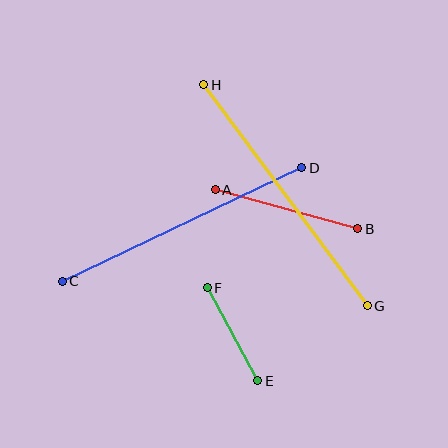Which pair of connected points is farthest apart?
Points G and H are farthest apart.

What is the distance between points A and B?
The distance is approximately 148 pixels.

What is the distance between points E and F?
The distance is approximately 106 pixels.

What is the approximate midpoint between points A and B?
The midpoint is at approximately (287, 209) pixels.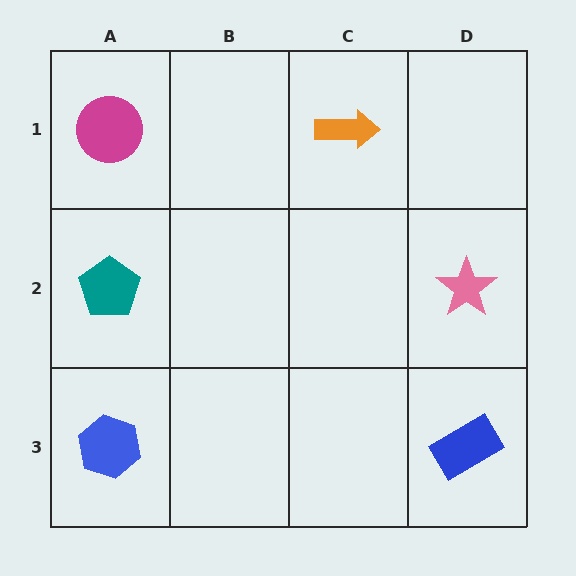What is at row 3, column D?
A blue rectangle.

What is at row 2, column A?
A teal pentagon.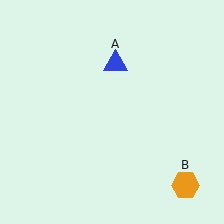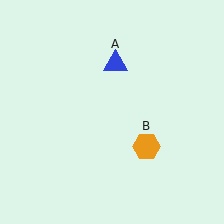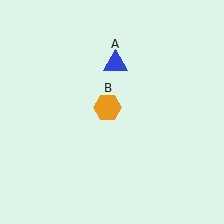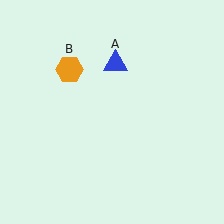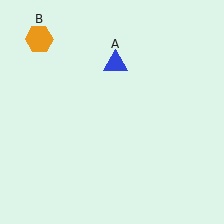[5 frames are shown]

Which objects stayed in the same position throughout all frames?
Blue triangle (object A) remained stationary.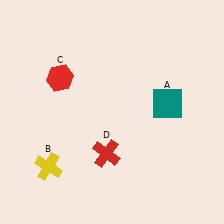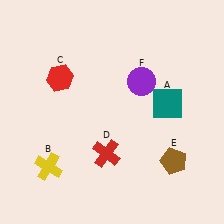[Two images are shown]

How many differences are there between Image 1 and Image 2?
There are 2 differences between the two images.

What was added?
A brown pentagon (E), a purple circle (F) were added in Image 2.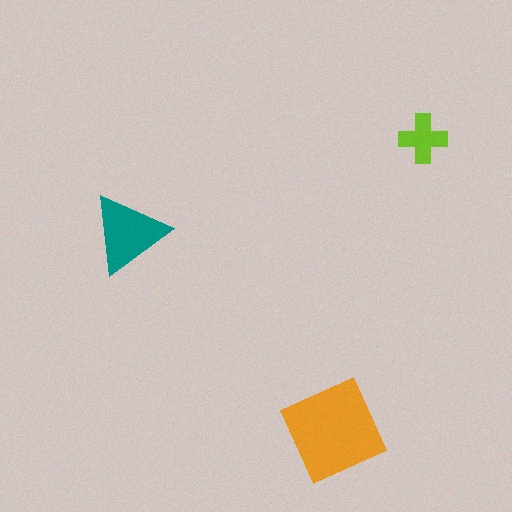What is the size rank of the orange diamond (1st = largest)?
1st.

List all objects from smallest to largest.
The lime cross, the teal triangle, the orange diamond.